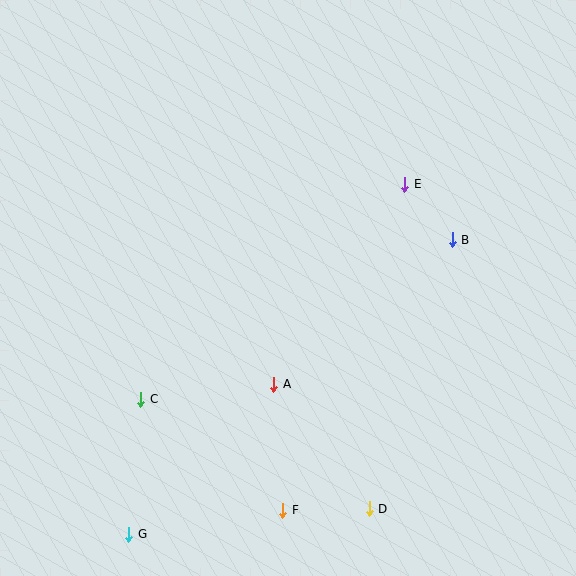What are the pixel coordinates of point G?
Point G is at (129, 534).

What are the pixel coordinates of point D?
Point D is at (369, 509).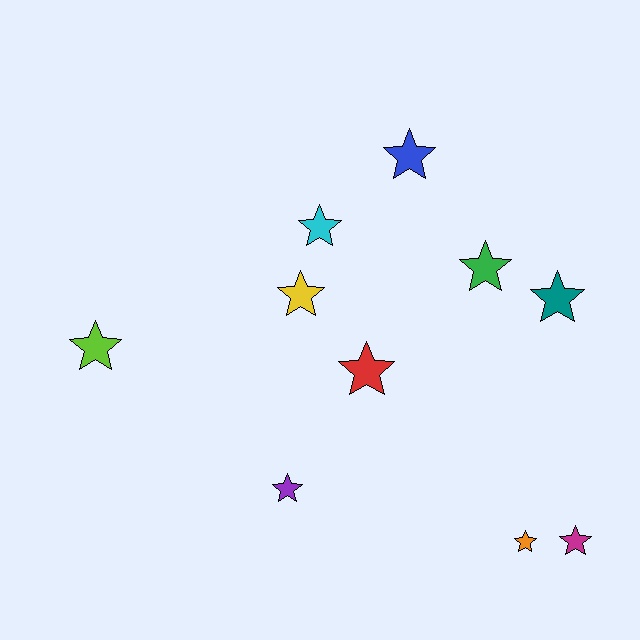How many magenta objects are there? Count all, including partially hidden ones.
There is 1 magenta object.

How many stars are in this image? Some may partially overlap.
There are 10 stars.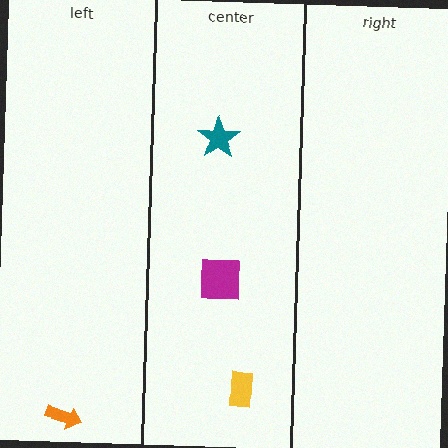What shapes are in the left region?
The orange arrow.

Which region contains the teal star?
The center region.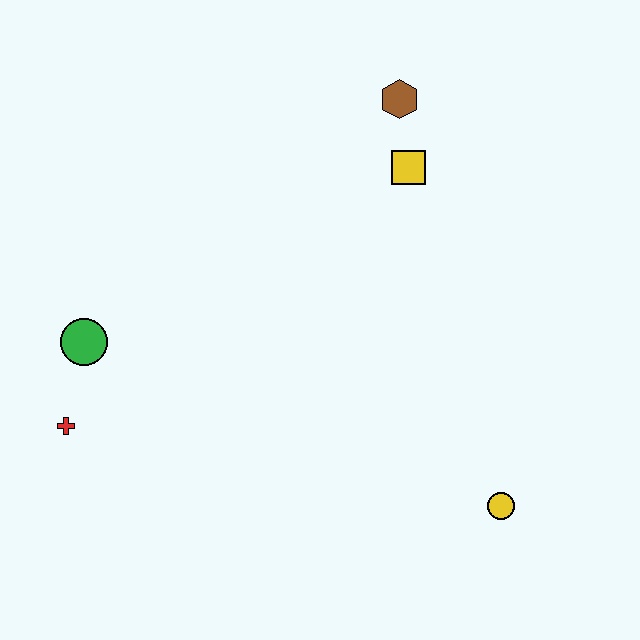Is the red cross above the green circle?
No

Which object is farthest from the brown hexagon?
The red cross is farthest from the brown hexagon.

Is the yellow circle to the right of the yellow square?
Yes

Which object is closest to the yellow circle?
The yellow square is closest to the yellow circle.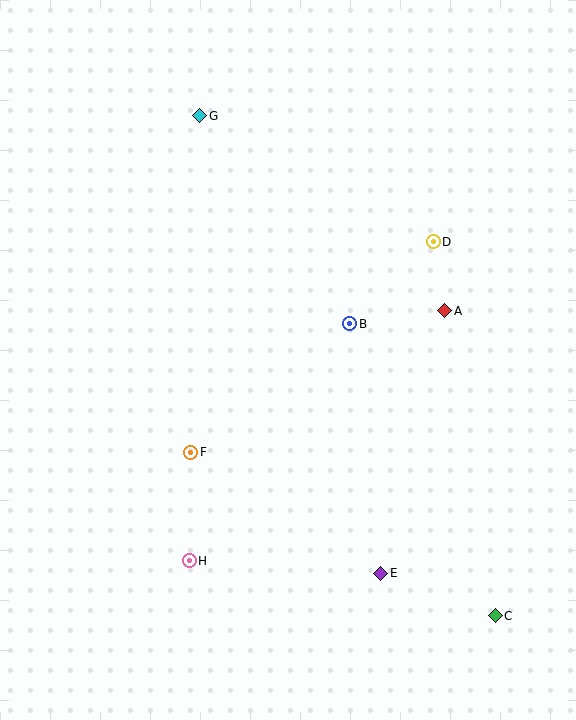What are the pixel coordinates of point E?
Point E is at (381, 573).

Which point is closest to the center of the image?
Point B at (350, 324) is closest to the center.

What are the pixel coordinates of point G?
Point G is at (200, 116).